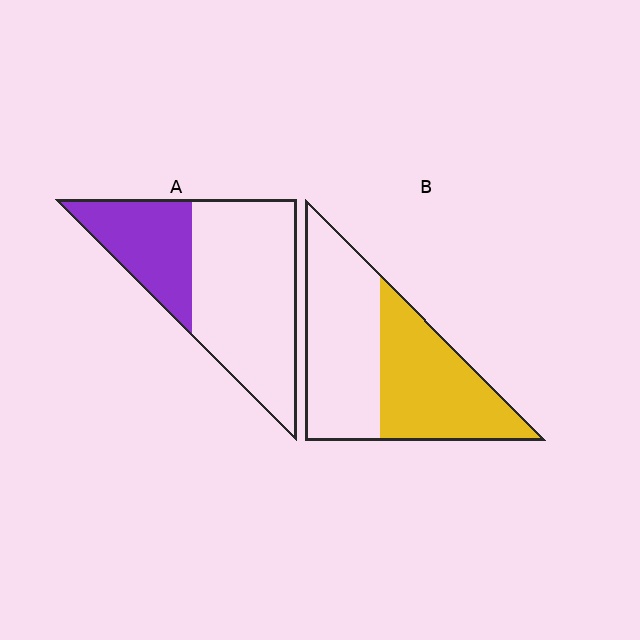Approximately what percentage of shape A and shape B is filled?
A is approximately 30% and B is approximately 45%.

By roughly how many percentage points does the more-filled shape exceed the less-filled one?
By roughly 15 percentage points (B over A).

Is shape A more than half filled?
No.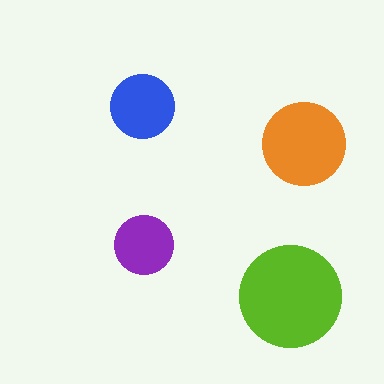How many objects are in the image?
There are 4 objects in the image.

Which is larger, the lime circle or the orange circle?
The lime one.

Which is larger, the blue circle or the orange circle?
The orange one.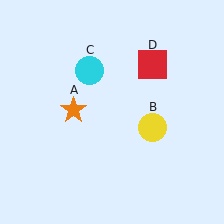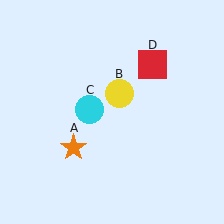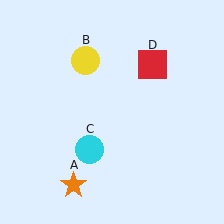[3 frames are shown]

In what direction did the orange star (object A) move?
The orange star (object A) moved down.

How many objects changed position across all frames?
3 objects changed position: orange star (object A), yellow circle (object B), cyan circle (object C).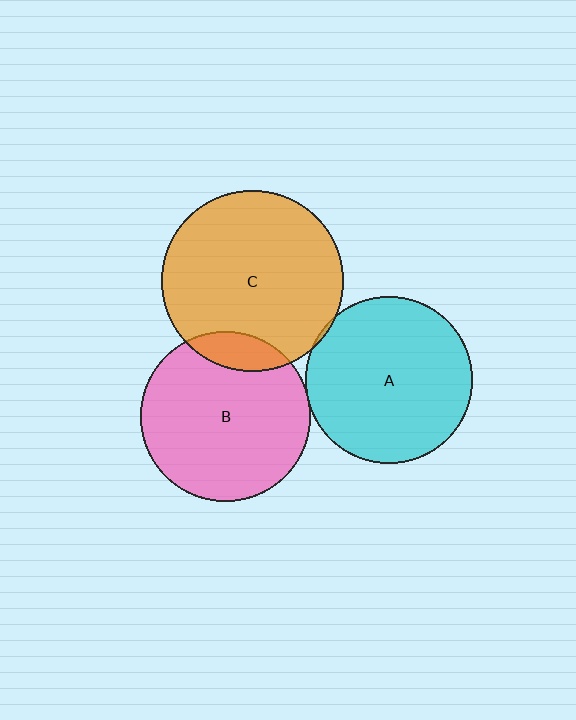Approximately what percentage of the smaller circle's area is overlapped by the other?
Approximately 5%.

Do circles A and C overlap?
Yes.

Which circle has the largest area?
Circle C (orange).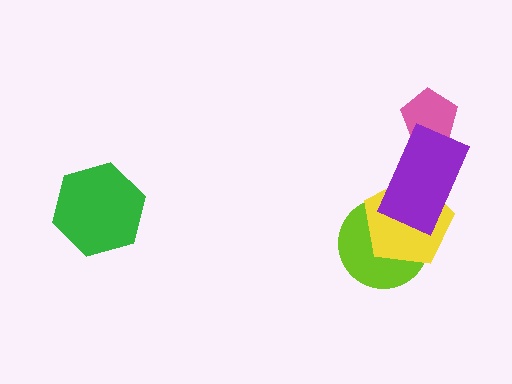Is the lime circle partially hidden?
Yes, it is partially covered by another shape.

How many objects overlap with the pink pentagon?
1 object overlaps with the pink pentagon.